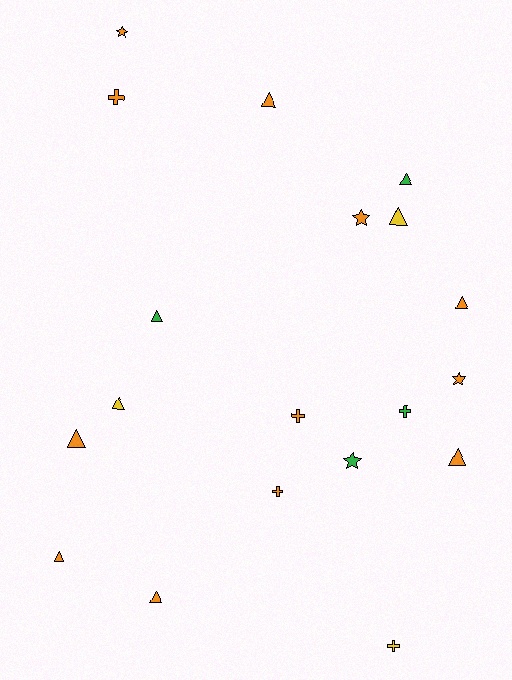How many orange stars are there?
There are 3 orange stars.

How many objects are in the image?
There are 19 objects.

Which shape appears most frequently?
Triangle, with 10 objects.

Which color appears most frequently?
Orange, with 12 objects.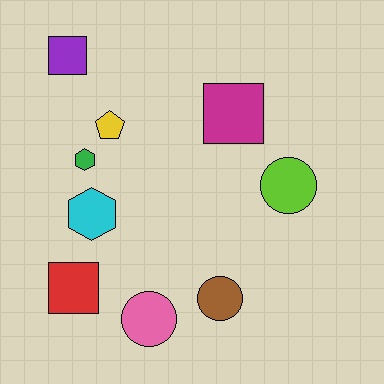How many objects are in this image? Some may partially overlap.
There are 9 objects.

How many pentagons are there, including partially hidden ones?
There is 1 pentagon.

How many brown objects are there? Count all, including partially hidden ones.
There is 1 brown object.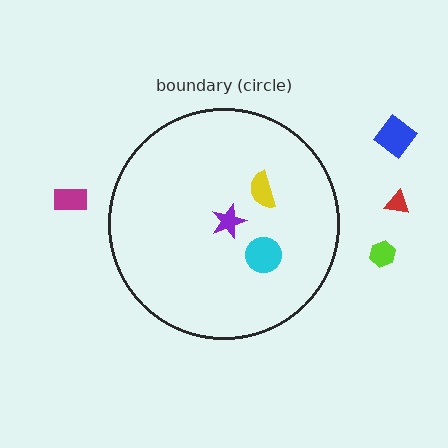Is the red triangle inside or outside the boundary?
Outside.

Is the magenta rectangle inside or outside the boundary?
Outside.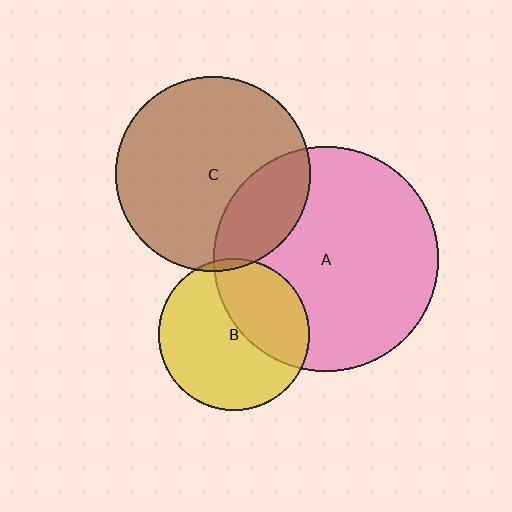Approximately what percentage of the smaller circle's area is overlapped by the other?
Approximately 5%.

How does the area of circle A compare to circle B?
Approximately 2.2 times.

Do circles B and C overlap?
Yes.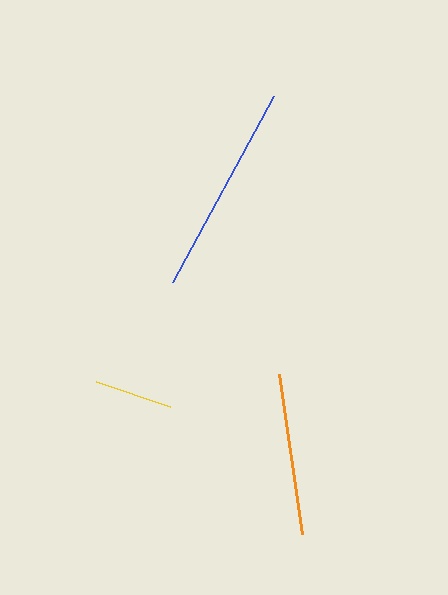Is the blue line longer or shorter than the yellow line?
The blue line is longer than the yellow line.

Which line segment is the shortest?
The yellow line is the shortest at approximately 78 pixels.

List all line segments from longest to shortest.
From longest to shortest: blue, orange, yellow.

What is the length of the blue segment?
The blue segment is approximately 211 pixels long.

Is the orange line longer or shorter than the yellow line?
The orange line is longer than the yellow line.